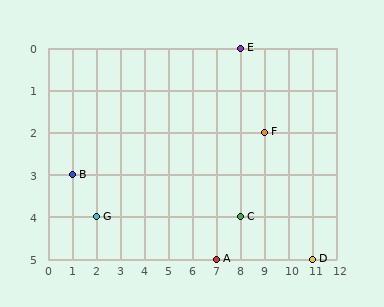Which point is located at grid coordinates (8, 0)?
Point E is at (8, 0).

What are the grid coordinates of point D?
Point D is at grid coordinates (11, 5).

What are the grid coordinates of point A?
Point A is at grid coordinates (7, 5).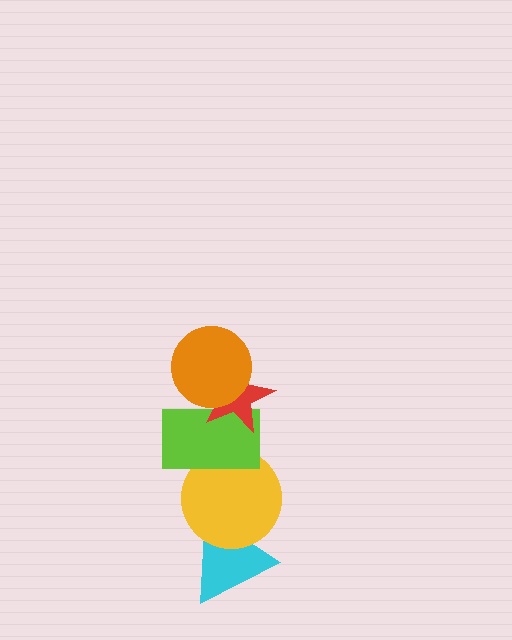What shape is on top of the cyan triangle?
The yellow circle is on top of the cyan triangle.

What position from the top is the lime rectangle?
The lime rectangle is 3rd from the top.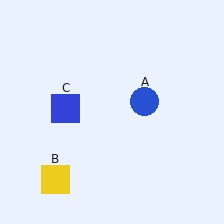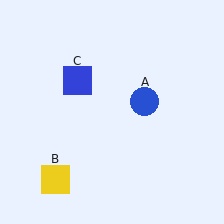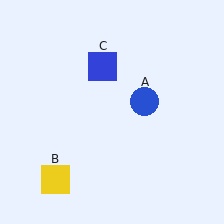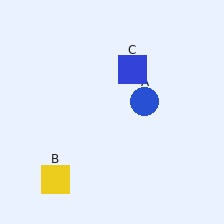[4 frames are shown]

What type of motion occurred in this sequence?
The blue square (object C) rotated clockwise around the center of the scene.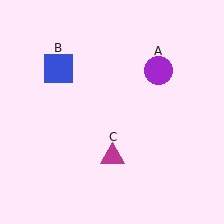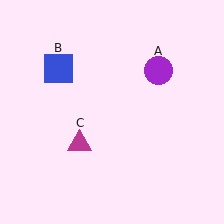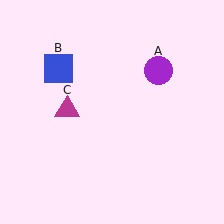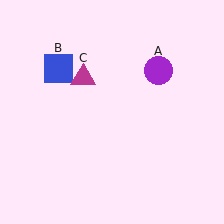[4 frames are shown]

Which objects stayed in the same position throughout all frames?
Purple circle (object A) and blue square (object B) remained stationary.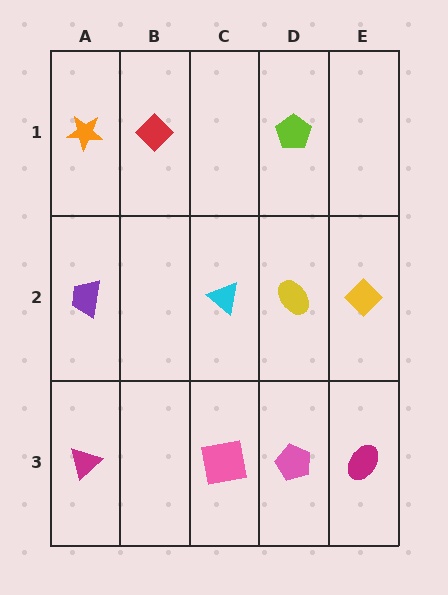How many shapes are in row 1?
3 shapes.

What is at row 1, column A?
An orange star.